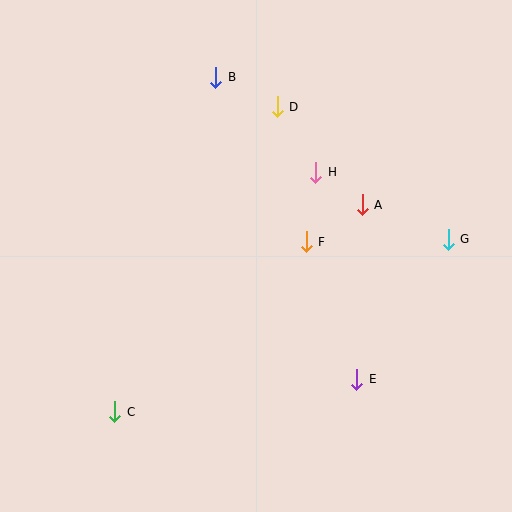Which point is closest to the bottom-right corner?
Point E is closest to the bottom-right corner.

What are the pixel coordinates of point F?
Point F is at (306, 242).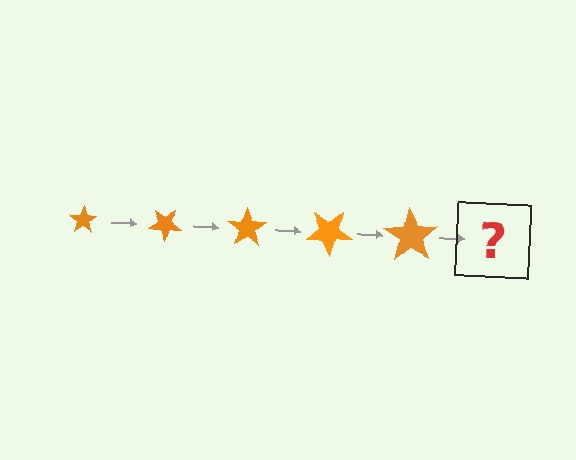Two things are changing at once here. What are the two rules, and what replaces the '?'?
The two rules are that the star grows larger each step and it rotates 35 degrees each step. The '?' should be a star, larger than the previous one and rotated 175 degrees from the start.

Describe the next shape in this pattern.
It should be a star, larger than the previous one and rotated 175 degrees from the start.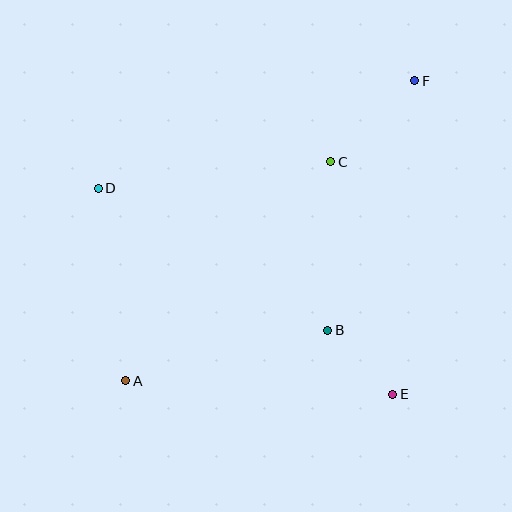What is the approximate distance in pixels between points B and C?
The distance between B and C is approximately 169 pixels.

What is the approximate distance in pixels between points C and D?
The distance between C and D is approximately 234 pixels.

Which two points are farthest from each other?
Points A and F are farthest from each other.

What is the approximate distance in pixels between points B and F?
The distance between B and F is approximately 264 pixels.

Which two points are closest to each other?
Points B and E are closest to each other.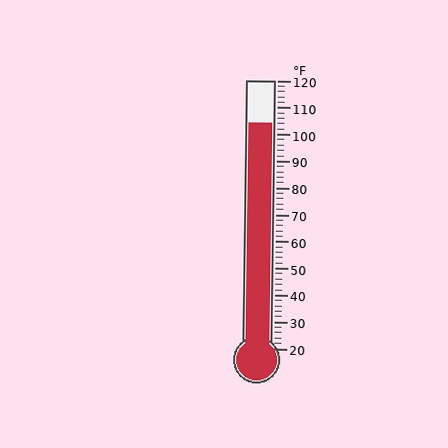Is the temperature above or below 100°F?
The temperature is above 100°F.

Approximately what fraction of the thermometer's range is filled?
The thermometer is filled to approximately 85% of its range.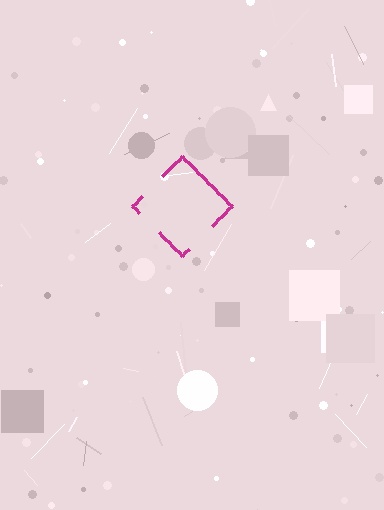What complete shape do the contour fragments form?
The contour fragments form a diamond.